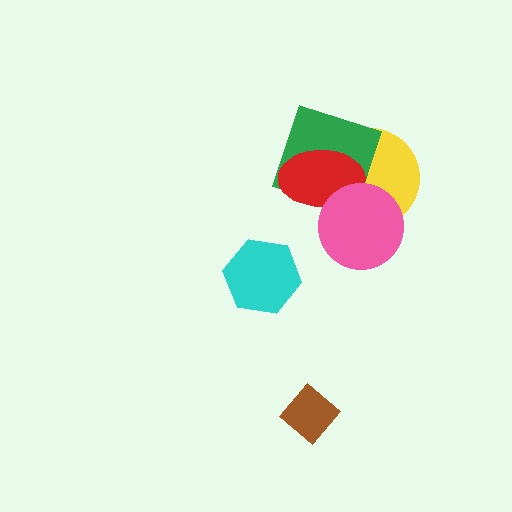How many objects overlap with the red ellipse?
3 objects overlap with the red ellipse.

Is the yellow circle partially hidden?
Yes, it is partially covered by another shape.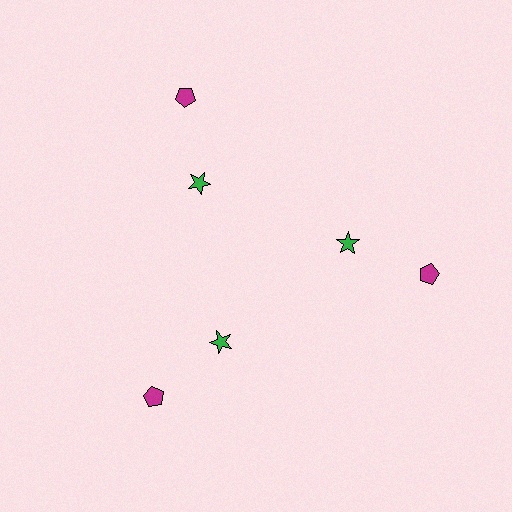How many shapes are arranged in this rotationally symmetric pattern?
There are 6 shapes, arranged in 3 groups of 2.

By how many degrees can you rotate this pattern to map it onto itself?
The pattern maps onto itself every 120 degrees of rotation.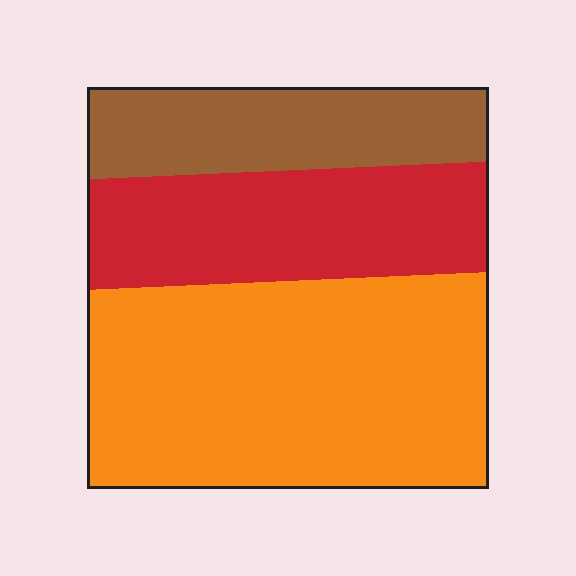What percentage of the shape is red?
Red covers roughly 25% of the shape.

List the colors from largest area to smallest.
From largest to smallest: orange, red, brown.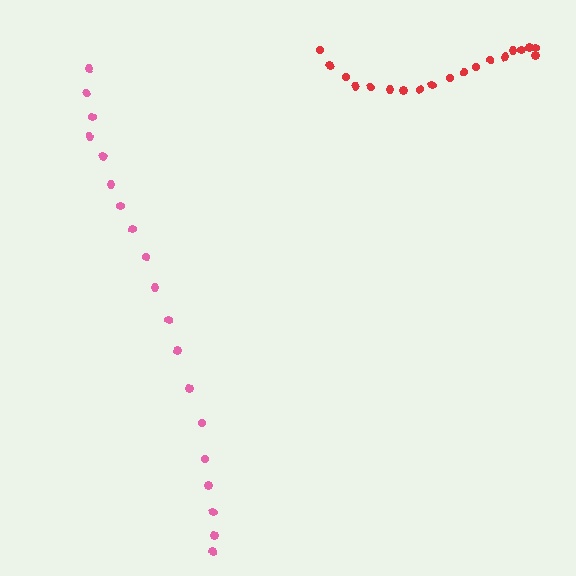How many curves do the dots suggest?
There are 2 distinct paths.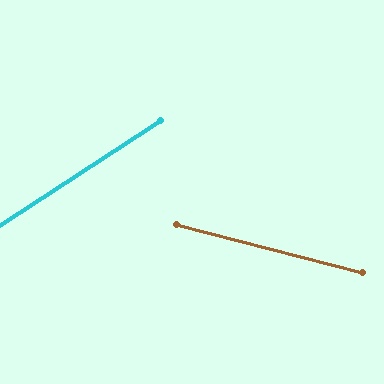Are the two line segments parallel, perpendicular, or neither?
Neither parallel nor perpendicular — they differ by about 48°.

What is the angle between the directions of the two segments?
Approximately 48 degrees.